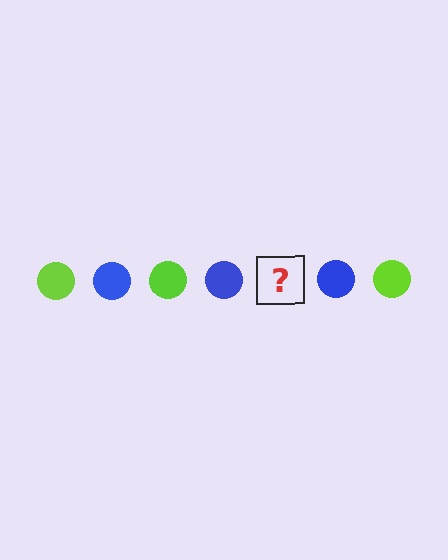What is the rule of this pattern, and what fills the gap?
The rule is that the pattern cycles through lime, blue circles. The gap should be filled with a lime circle.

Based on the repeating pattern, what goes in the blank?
The blank should be a lime circle.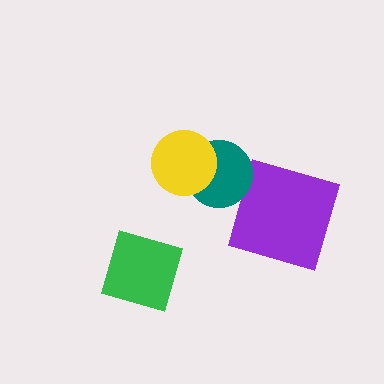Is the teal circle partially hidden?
Yes, it is partially covered by another shape.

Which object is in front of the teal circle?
The yellow circle is in front of the teal circle.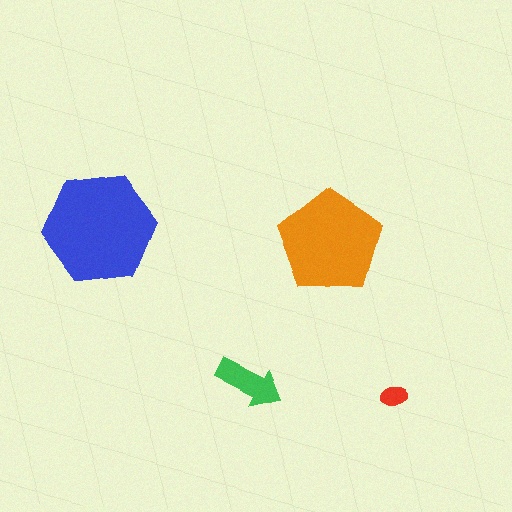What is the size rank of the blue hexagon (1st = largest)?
1st.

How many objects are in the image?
There are 4 objects in the image.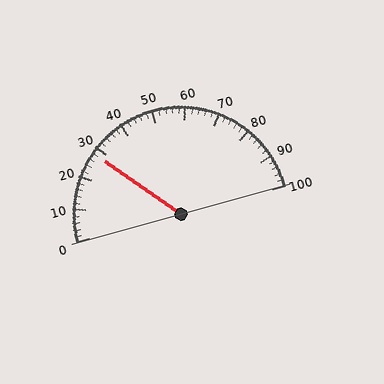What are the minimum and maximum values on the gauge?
The gauge ranges from 0 to 100.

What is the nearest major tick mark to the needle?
The nearest major tick mark is 30.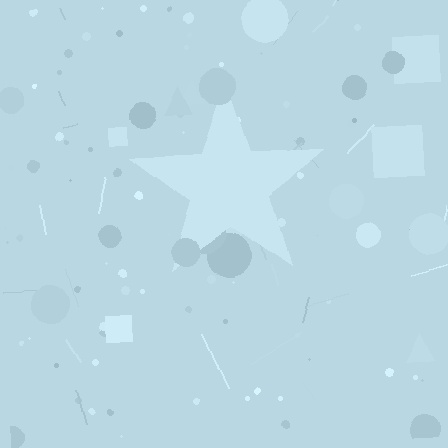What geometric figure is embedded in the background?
A star is embedded in the background.